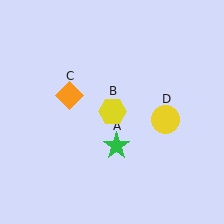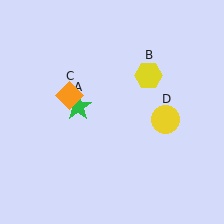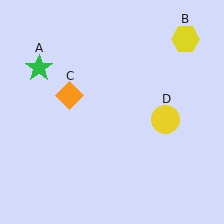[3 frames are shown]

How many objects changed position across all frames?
2 objects changed position: green star (object A), yellow hexagon (object B).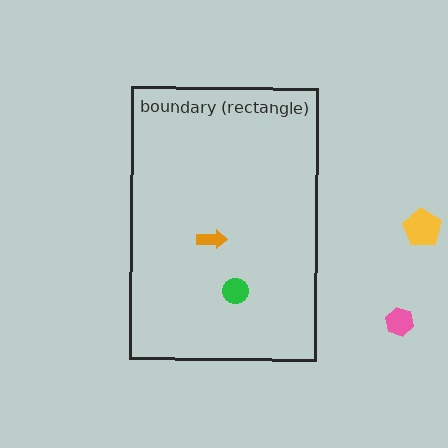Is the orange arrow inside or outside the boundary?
Inside.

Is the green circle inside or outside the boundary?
Inside.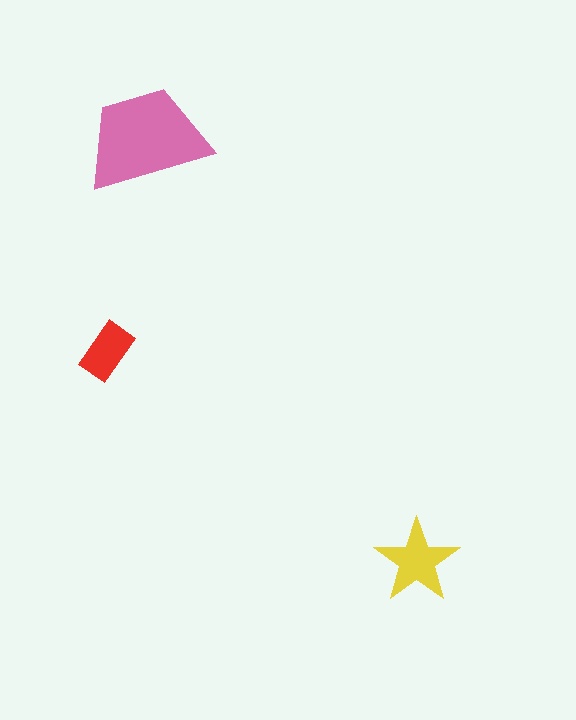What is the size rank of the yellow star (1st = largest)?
2nd.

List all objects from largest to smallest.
The pink trapezoid, the yellow star, the red rectangle.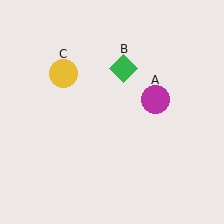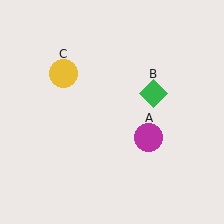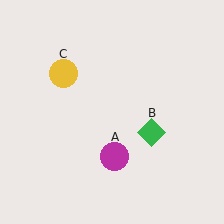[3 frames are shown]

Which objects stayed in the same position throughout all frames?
Yellow circle (object C) remained stationary.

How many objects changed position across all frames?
2 objects changed position: magenta circle (object A), green diamond (object B).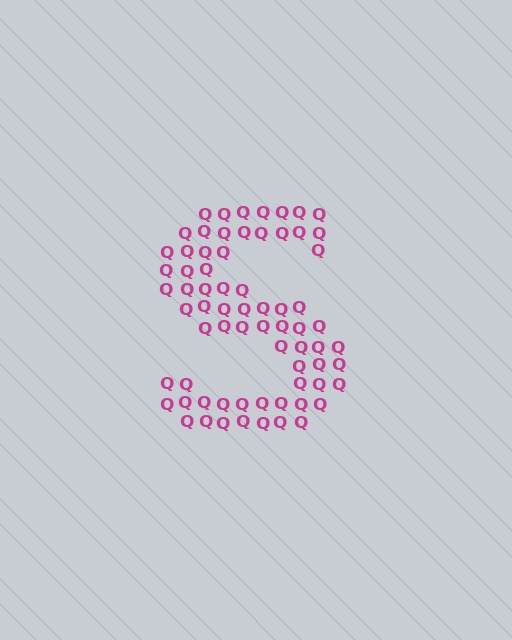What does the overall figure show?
The overall figure shows the letter S.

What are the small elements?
The small elements are letter Q's.